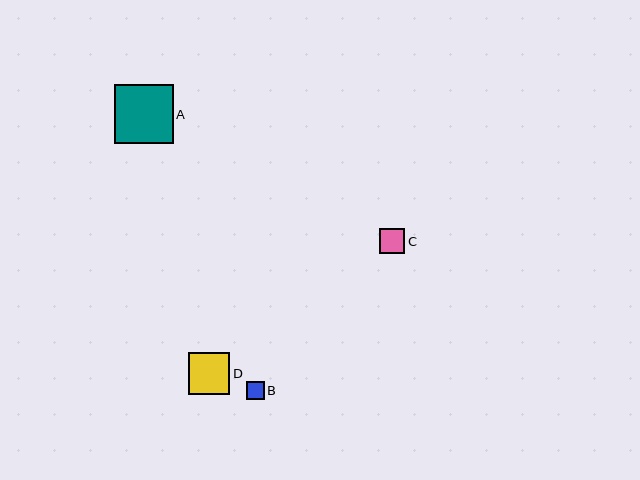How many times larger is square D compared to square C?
Square D is approximately 1.6 times the size of square C.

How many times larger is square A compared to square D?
Square A is approximately 1.4 times the size of square D.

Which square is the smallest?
Square B is the smallest with a size of approximately 18 pixels.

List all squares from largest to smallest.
From largest to smallest: A, D, C, B.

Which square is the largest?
Square A is the largest with a size of approximately 59 pixels.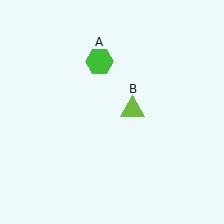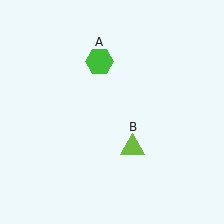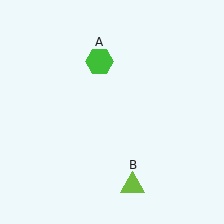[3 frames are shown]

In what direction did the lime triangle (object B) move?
The lime triangle (object B) moved down.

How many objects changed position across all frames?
1 object changed position: lime triangle (object B).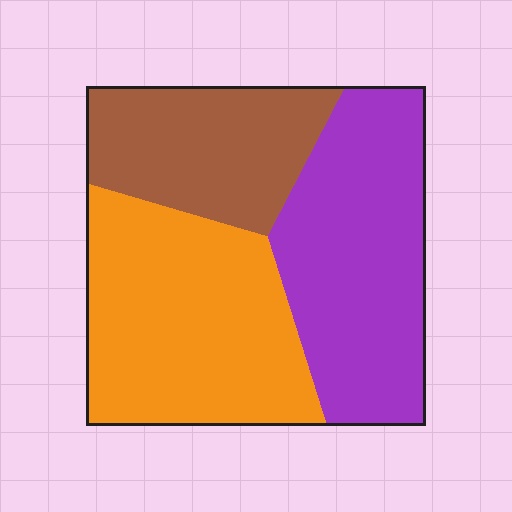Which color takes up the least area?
Brown, at roughly 25%.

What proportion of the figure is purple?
Purple takes up about three eighths (3/8) of the figure.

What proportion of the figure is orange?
Orange covers around 40% of the figure.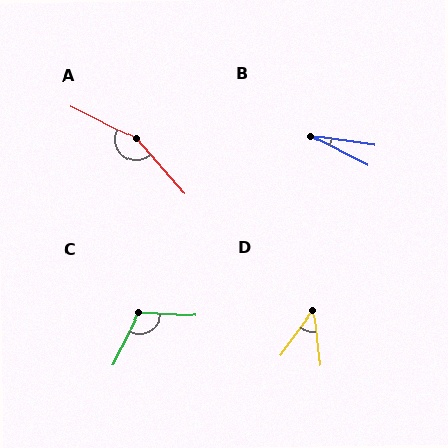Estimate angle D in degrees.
Approximately 43 degrees.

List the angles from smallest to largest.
B (19°), D (43°), C (114°), A (158°).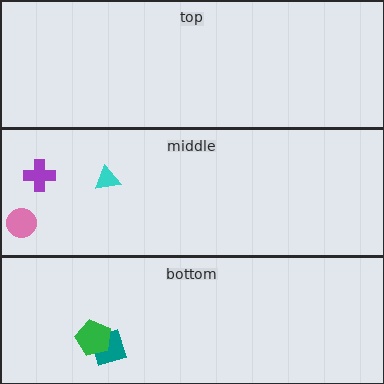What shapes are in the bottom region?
The teal square, the green pentagon.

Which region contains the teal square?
The bottom region.